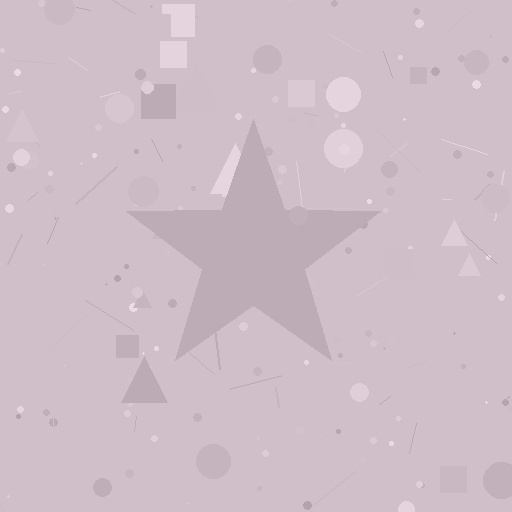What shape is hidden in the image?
A star is hidden in the image.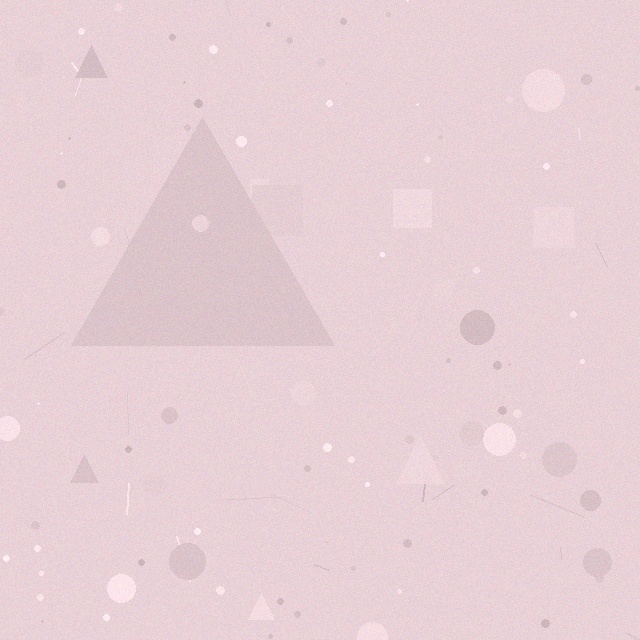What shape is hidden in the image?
A triangle is hidden in the image.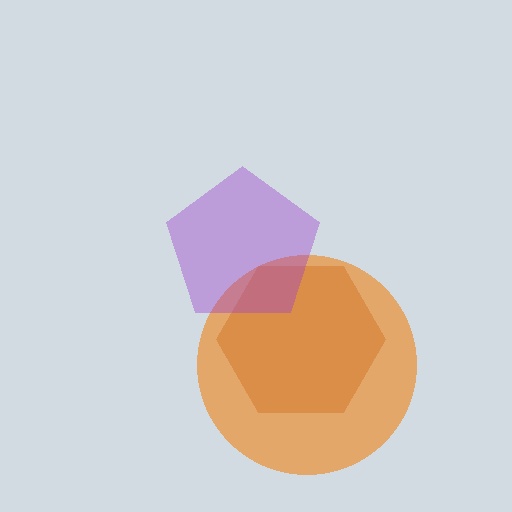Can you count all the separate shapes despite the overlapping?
Yes, there are 3 separate shapes.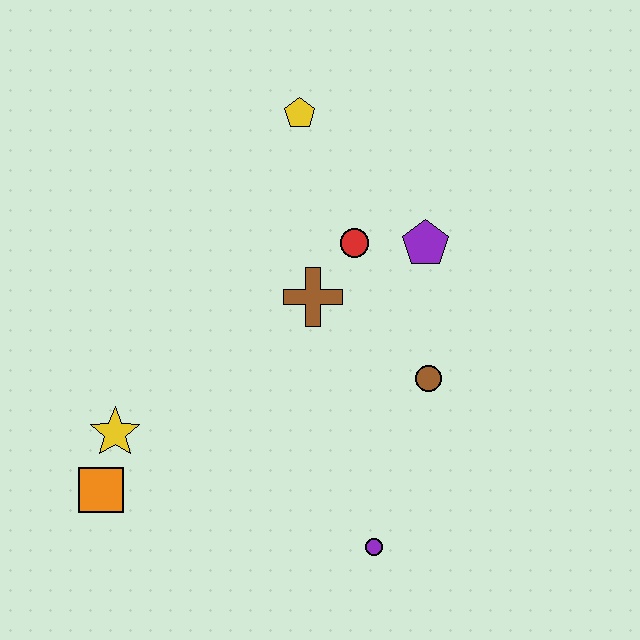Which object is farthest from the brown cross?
The orange square is farthest from the brown cross.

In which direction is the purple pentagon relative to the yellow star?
The purple pentagon is to the right of the yellow star.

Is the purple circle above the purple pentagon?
No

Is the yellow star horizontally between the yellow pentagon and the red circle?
No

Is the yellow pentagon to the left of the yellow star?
No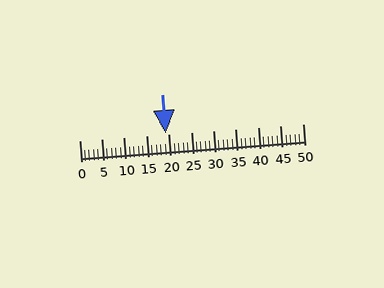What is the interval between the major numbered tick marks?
The major tick marks are spaced 5 units apart.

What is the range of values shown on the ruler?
The ruler shows values from 0 to 50.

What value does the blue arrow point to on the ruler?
The blue arrow points to approximately 19.